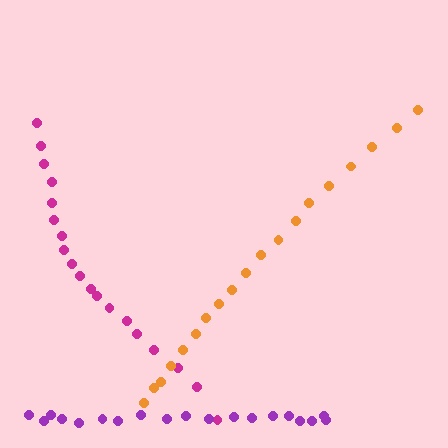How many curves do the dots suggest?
There are 3 distinct paths.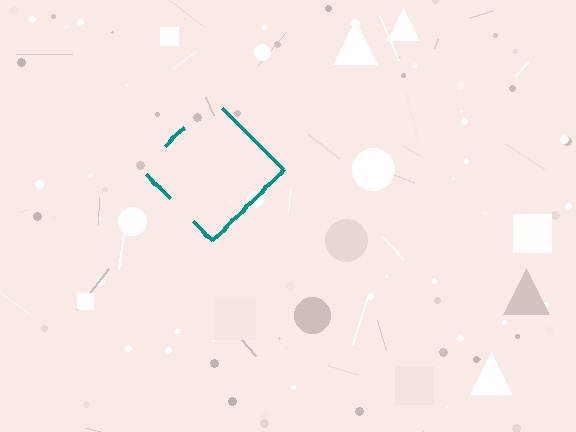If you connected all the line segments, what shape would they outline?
They would outline a diamond.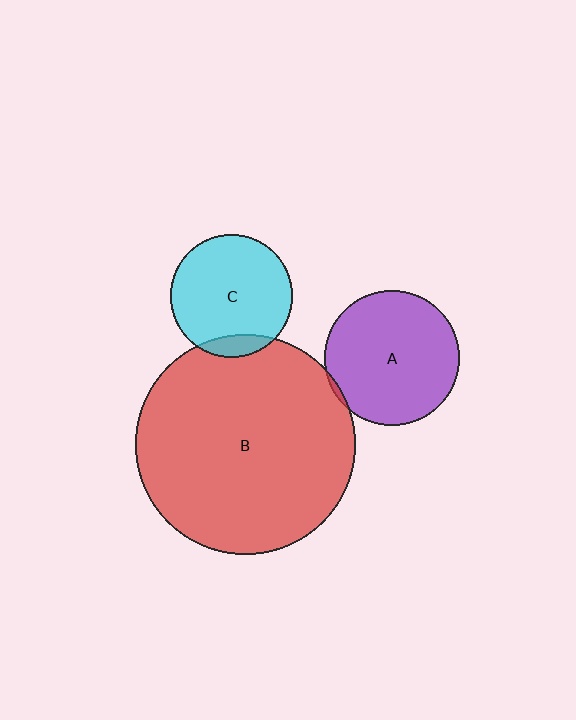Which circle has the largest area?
Circle B (red).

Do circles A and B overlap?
Yes.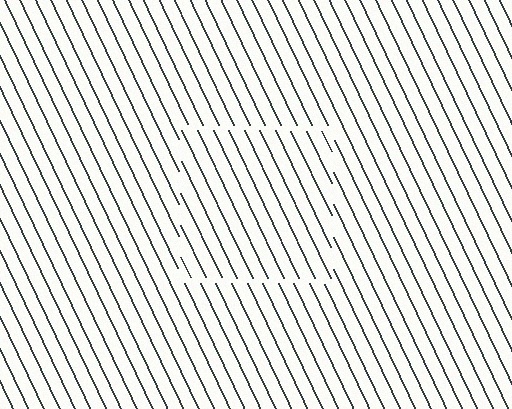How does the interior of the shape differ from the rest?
The interior of the shape contains the same grating, shifted by half a period — the contour is defined by the phase discontinuity where line-ends from the inner and outer gratings abut.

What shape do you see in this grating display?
An illusory square. The interior of the shape contains the same grating, shifted by half a period — the contour is defined by the phase discontinuity where line-ends from the inner and outer gratings abut.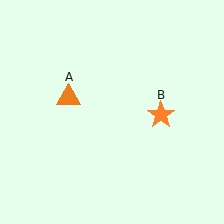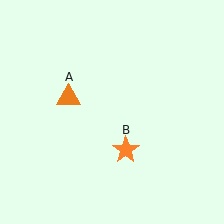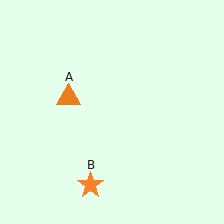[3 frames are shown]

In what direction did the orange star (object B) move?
The orange star (object B) moved down and to the left.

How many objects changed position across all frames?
1 object changed position: orange star (object B).